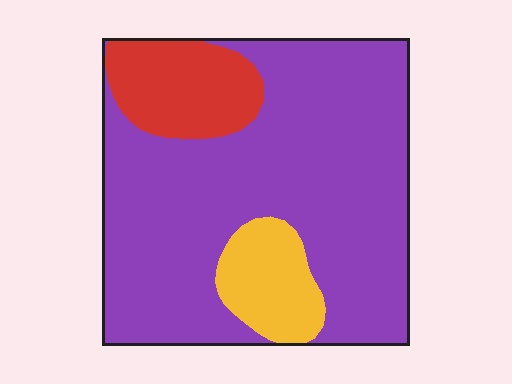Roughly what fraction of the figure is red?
Red takes up about one eighth (1/8) of the figure.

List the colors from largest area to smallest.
From largest to smallest: purple, red, yellow.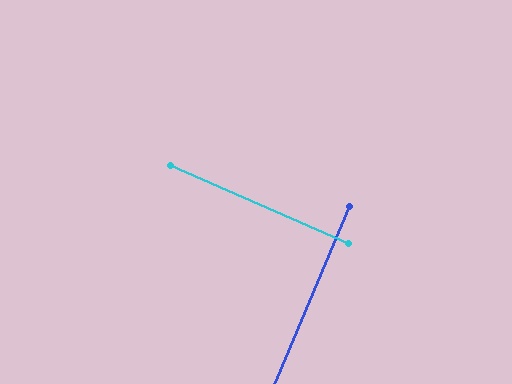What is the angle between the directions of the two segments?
Approximately 89 degrees.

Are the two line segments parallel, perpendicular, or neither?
Perpendicular — they meet at approximately 89°.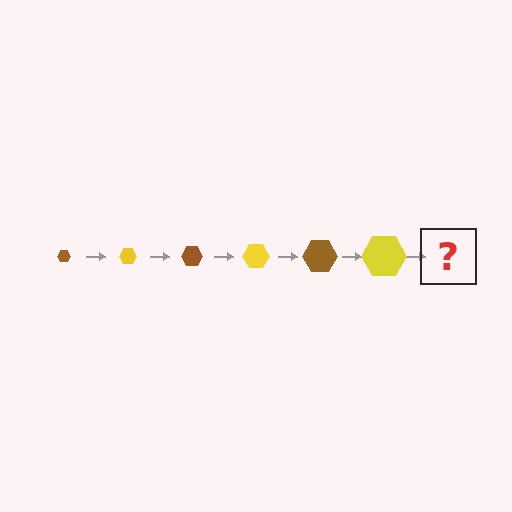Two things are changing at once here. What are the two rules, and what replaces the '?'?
The two rules are that the hexagon grows larger each step and the color cycles through brown and yellow. The '?' should be a brown hexagon, larger than the previous one.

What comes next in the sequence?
The next element should be a brown hexagon, larger than the previous one.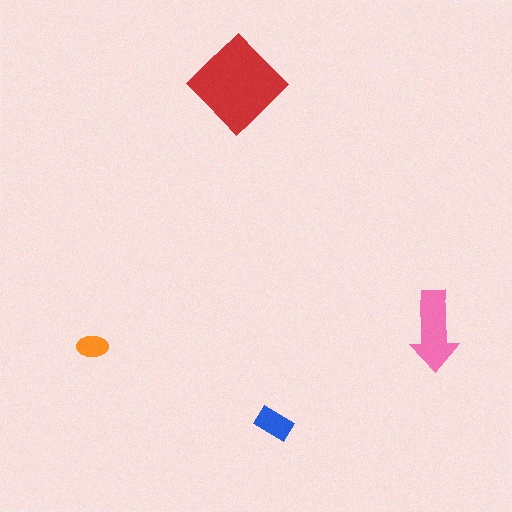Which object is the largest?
The red diamond.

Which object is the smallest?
The orange ellipse.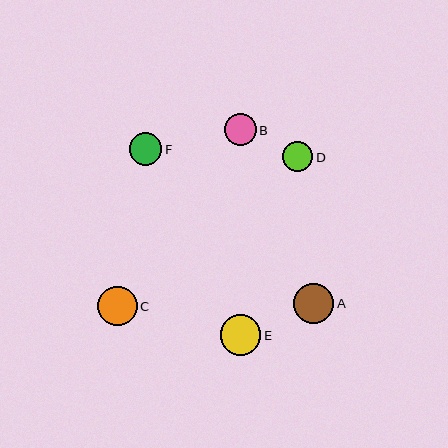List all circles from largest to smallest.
From largest to smallest: E, A, C, F, B, D.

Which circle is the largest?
Circle E is the largest with a size of approximately 41 pixels.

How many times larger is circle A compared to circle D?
Circle A is approximately 1.3 times the size of circle D.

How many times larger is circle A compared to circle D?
Circle A is approximately 1.3 times the size of circle D.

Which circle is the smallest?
Circle D is the smallest with a size of approximately 30 pixels.